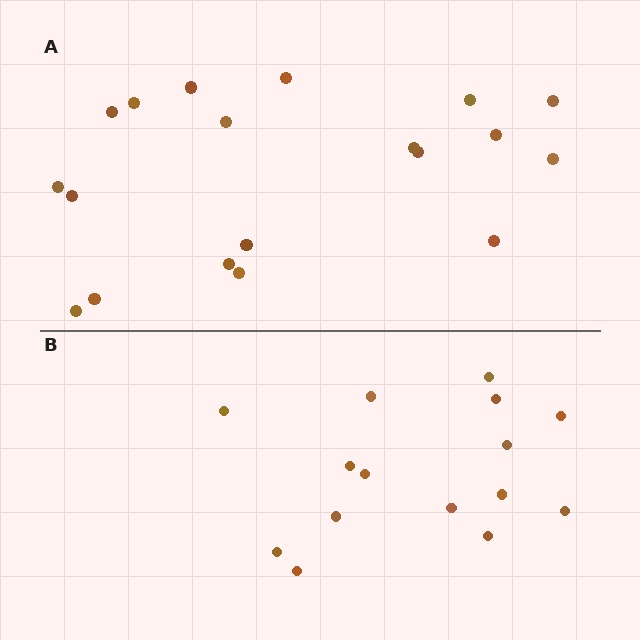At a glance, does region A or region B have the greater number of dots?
Region A (the top region) has more dots.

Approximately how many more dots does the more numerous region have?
Region A has about 4 more dots than region B.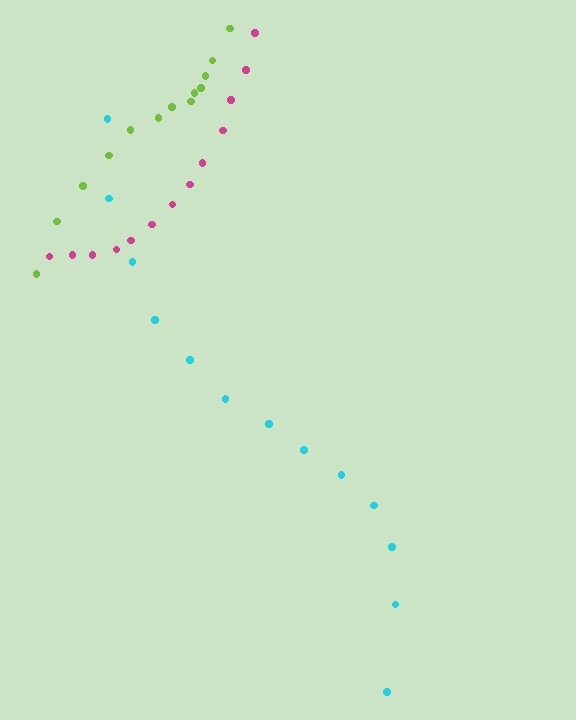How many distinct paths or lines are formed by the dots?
There are 3 distinct paths.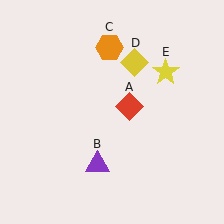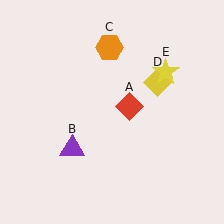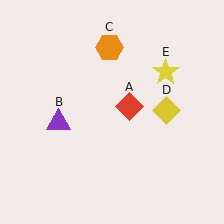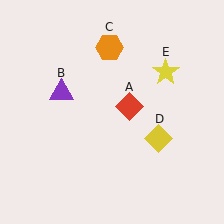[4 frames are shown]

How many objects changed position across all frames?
2 objects changed position: purple triangle (object B), yellow diamond (object D).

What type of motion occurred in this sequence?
The purple triangle (object B), yellow diamond (object D) rotated clockwise around the center of the scene.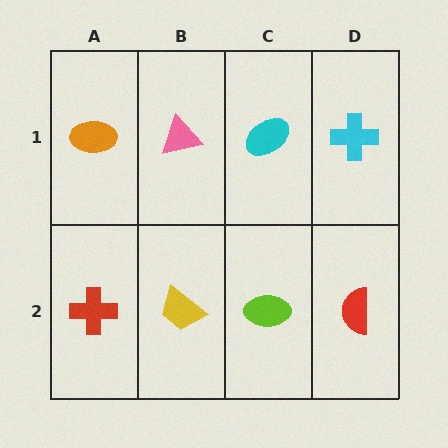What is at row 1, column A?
An orange ellipse.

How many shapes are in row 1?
4 shapes.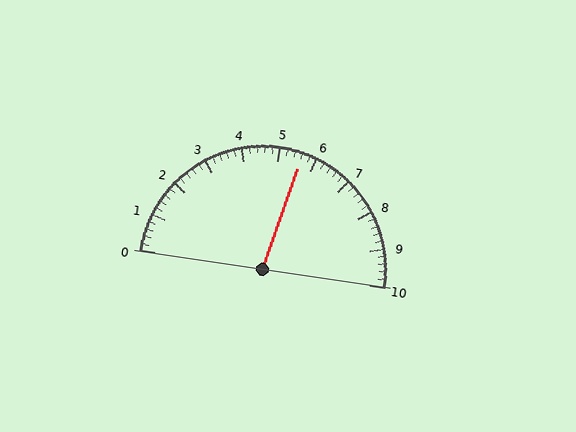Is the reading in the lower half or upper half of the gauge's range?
The reading is in the upper half of the range (0 to 10).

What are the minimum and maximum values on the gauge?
The gauge ranges from 0 to 10.